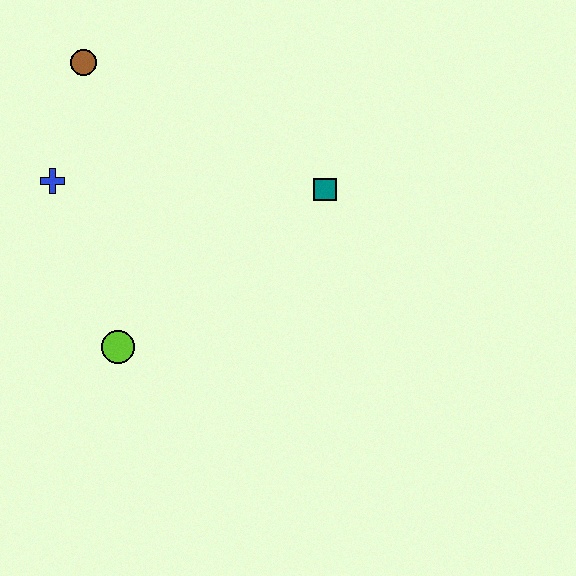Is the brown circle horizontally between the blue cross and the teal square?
Yes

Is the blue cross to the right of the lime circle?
No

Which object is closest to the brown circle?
The blue cross is closest to the brown circle.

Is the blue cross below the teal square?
No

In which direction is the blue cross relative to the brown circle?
The blue cross is below the brown circle.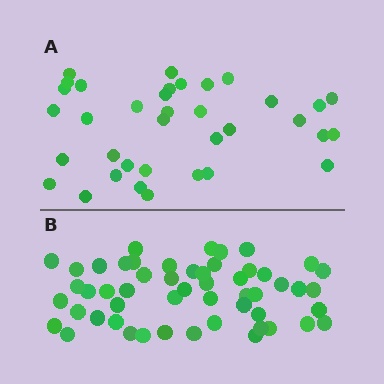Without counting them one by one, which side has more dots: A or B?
Region B (the bottom region) has more dots.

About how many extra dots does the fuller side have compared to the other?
Region B has approximately 15 more dots than region A.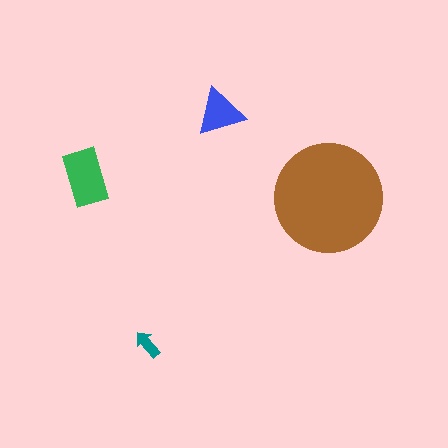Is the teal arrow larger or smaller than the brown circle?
Smaller.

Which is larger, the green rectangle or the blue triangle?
The green rectangle.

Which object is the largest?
The brown circle.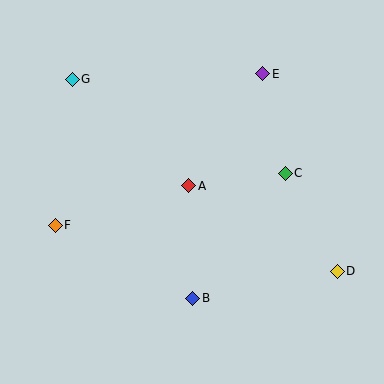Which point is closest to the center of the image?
Point A at (189, 186) is closest to the center.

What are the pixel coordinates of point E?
Point E is at (263, 74).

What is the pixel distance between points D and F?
The distance between D and F is 286 pixels.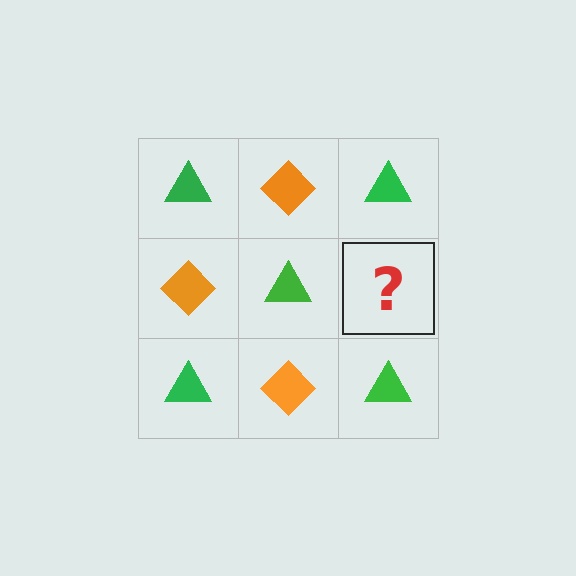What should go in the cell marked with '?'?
The missing cell should contain an orange diamond.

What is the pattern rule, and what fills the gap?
The rule is that it alternates green triangle and orange diamond in a checkerboard pattern. The gap should be filled with an orange diamond.